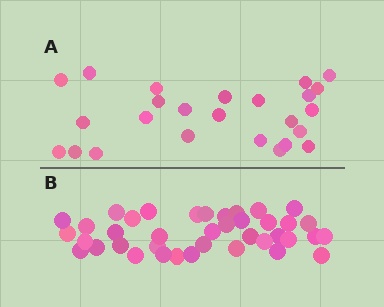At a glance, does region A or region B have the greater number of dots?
Region B (the bottom region) has more dots.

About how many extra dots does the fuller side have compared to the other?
Region B has approximately 15 more dots than region A.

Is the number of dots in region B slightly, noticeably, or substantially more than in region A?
Region B has substantially more. The ratio is roughly 1.6 to 1.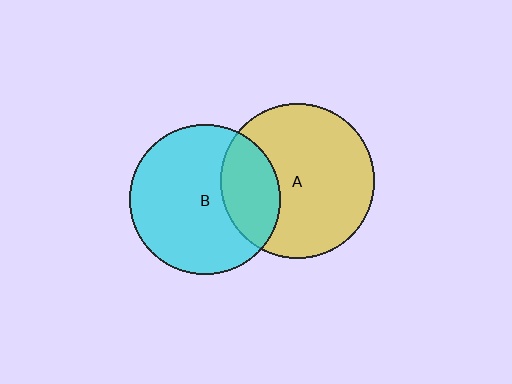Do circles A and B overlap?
Yes.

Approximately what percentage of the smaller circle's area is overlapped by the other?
Approximately 25%.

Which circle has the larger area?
Circle A (yellow).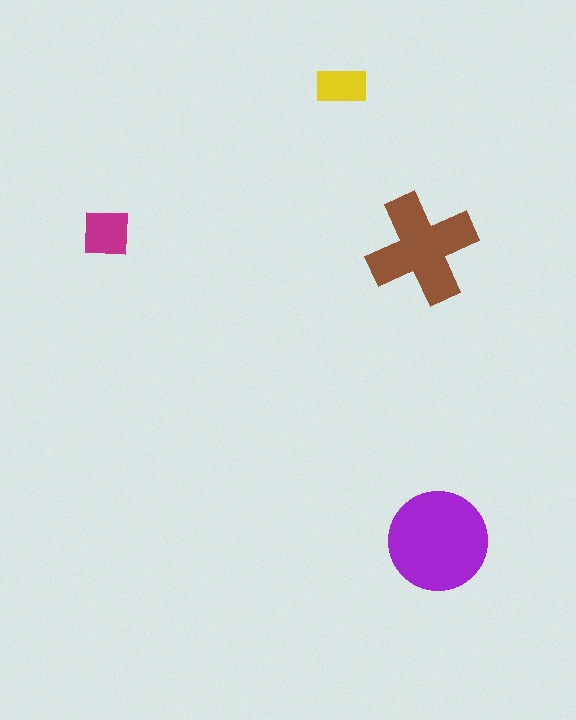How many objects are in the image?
There are 4 objects in the image.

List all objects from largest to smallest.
The purple circle, the brown cross, the magenta square, the yellow rectangle.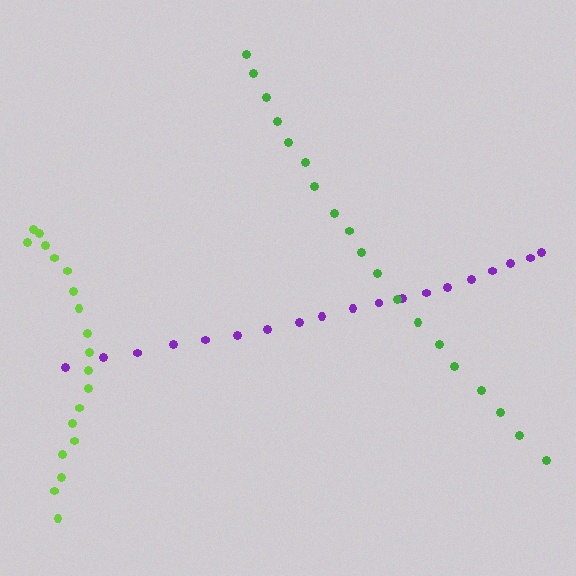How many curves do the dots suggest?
There are 3 distinct paths.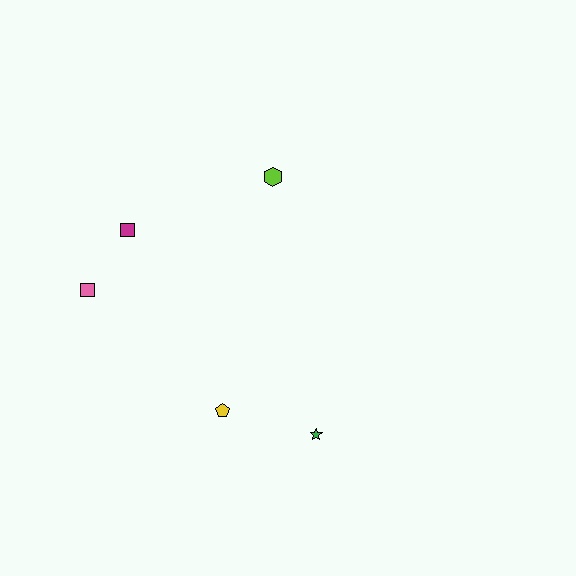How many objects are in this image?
There are 5 objects.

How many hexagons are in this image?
There is 1 hexagon.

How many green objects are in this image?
There is 1 green object.